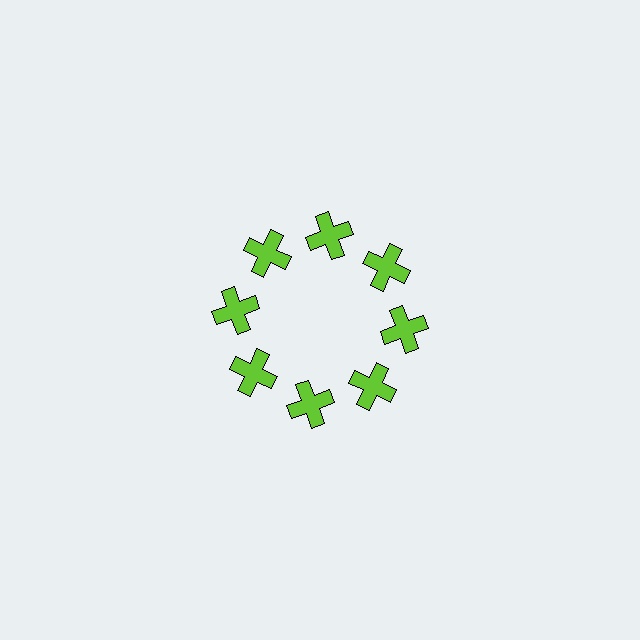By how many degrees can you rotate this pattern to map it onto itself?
The pattern maps onto itself every 45 degrees of rotation.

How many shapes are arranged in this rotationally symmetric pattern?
There are 8 shapes, arranged in 8 groups of 1.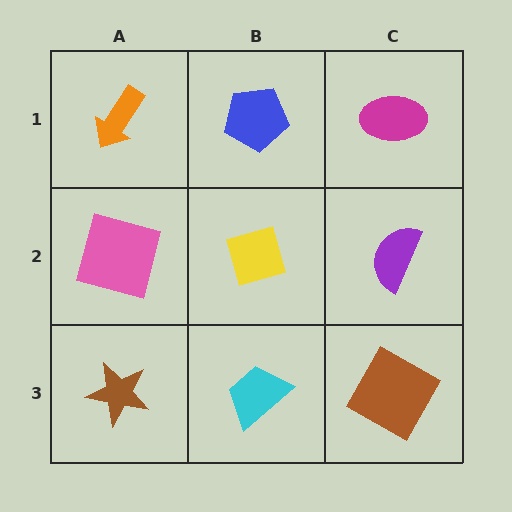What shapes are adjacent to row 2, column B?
A blue pentagon (row 1, column B), a cyan trapezoid (row 3, column B), a pink square (row 2, column A), a purple semicircle (row 2, column C).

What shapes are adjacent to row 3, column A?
A pink square (row 2, column A), a cyan trapezoid (row 3, column B).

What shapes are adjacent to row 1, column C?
A purple semicircle (row 2, column C), a blue pentagon (row 1, column B).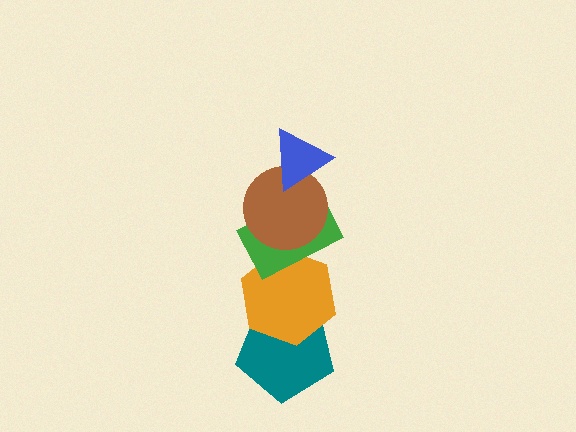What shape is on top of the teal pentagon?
The orange hexagon is on top of the teal pentagon.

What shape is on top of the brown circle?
The blue triangle is on top of the brown circle.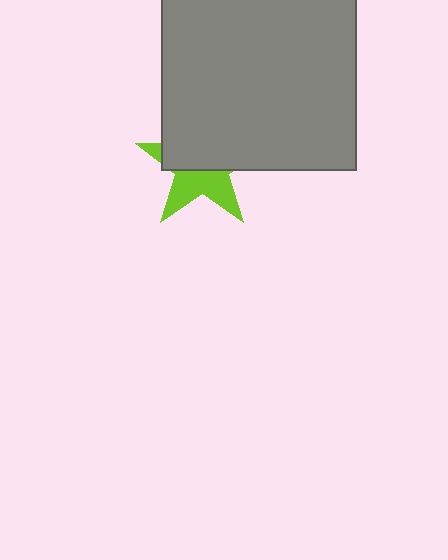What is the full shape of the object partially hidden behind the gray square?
The partially hidden object is a lime star.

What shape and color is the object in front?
The object in front is a gray square.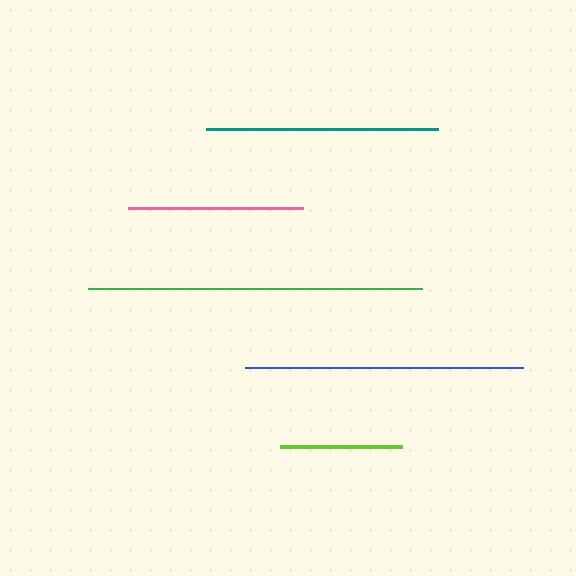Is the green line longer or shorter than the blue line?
The green line is longer than the blue line.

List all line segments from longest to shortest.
From longest to shortest: green, blue, teal, pink, lime.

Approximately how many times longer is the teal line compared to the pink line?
The teal line is approximately 1.3 times the length of the pink line.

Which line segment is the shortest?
The lime line is the shortest at approximately 122 pixels.